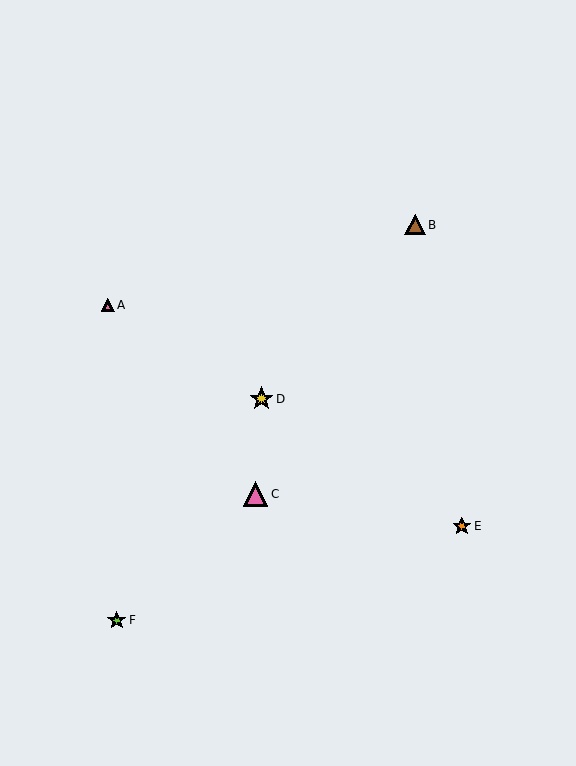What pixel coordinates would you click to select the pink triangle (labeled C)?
Click at (255, 494) to select the pink triangle C.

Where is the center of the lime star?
The center of the lime star is at (117, 620).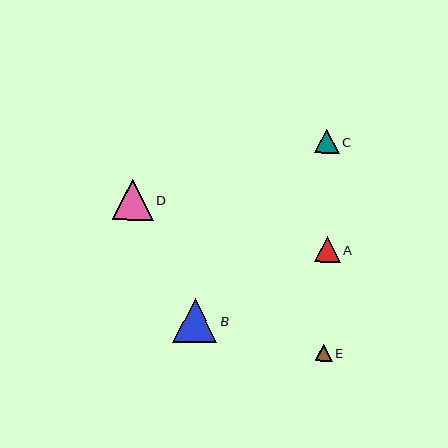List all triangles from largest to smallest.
From largest to smallest: B, D, A, C, E.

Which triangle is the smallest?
Triangle E is the smallest with a size of approximately 17 pixels.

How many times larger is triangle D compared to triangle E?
Triangle D is approximately 2.4 times the size of triangle E.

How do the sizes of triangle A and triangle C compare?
Triangle A and triangle C are approximately the same size.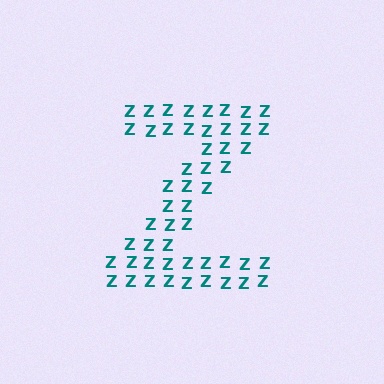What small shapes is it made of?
It is made of small letter Z's.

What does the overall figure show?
The overall figure shows the letter Z.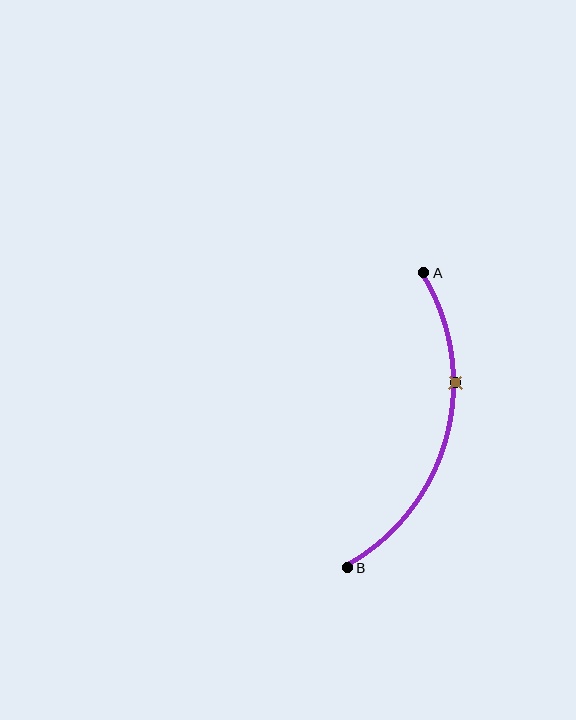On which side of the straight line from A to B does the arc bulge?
The arc bulges to the right of the straight line connecting A and B.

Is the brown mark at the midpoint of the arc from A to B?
No. The brown mark lies on the arc but is closer to endpoint A. The arc midpoint would be at the point on the curve equidistant along the arc from both A and B.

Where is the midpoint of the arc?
The arc midpoint is the point on the curve farthest from the straight line joining A and B. It sits to the right of that line.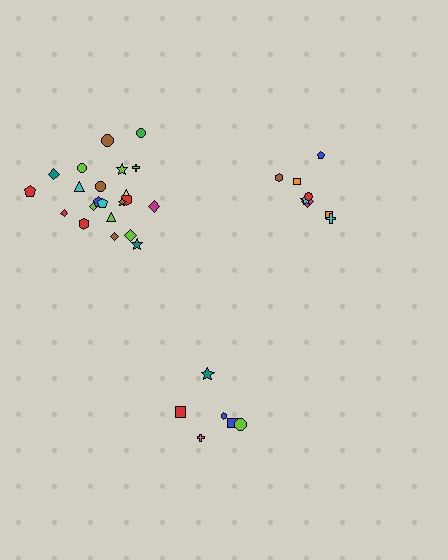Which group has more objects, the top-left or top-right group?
The top-left group.